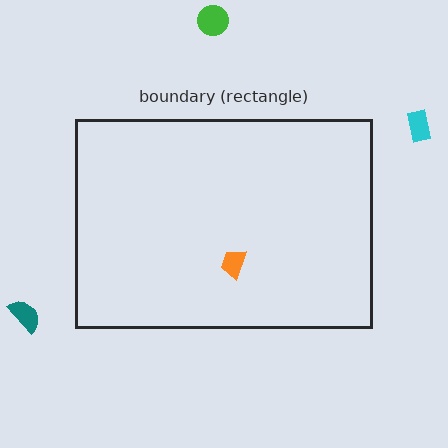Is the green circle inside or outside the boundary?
Outside.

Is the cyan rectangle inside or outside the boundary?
Outside.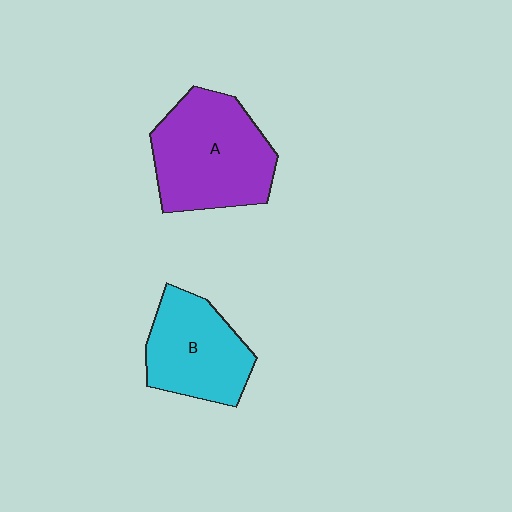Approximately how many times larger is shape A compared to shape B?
Approximately 1.3 times.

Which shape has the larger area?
Shape A (purple).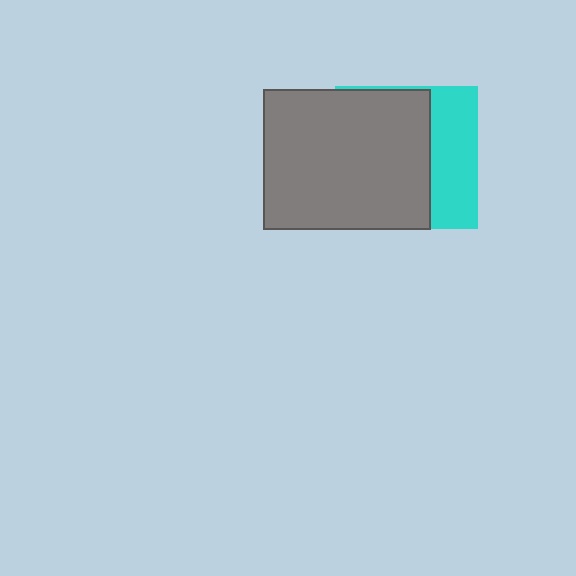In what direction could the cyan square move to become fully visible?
The cyan square could move right. That would shift it out from behind the gray rectangle entirely.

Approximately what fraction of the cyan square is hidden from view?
Roughly 66% of the cyan square is hidden behind the gray rectangle.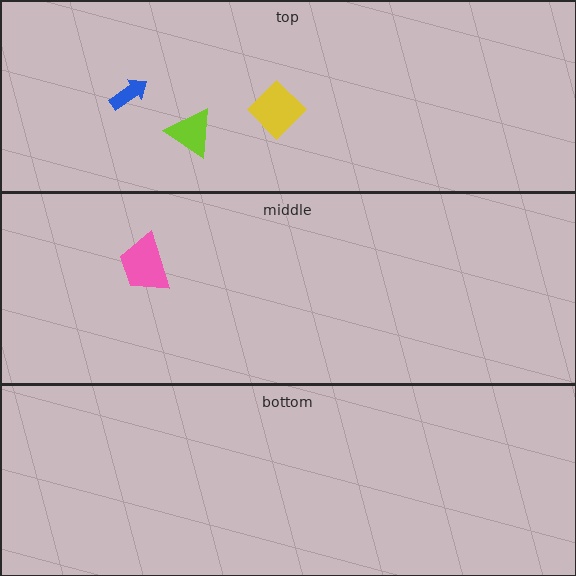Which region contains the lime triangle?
The top region.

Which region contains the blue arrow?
The top region.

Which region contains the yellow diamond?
The top region.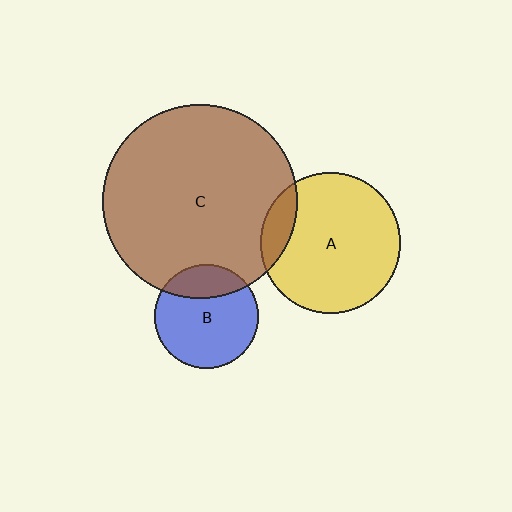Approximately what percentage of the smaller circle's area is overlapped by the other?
Approximately 15%.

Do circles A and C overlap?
Yes.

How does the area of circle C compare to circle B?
Approximately 3.5 times.